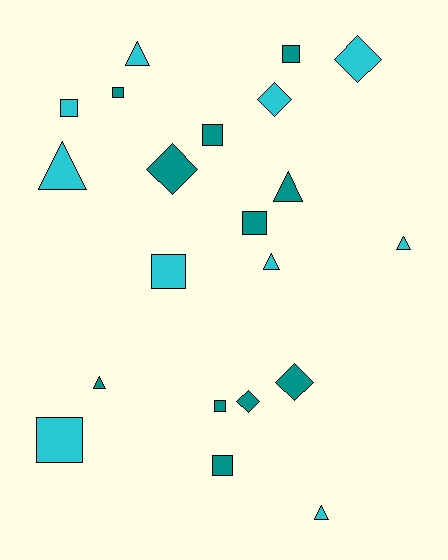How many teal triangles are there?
There are 2 teal triangles.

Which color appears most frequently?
Teal, with 11 objects.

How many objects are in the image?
There are 21 objects.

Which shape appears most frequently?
Square, with 9 objects.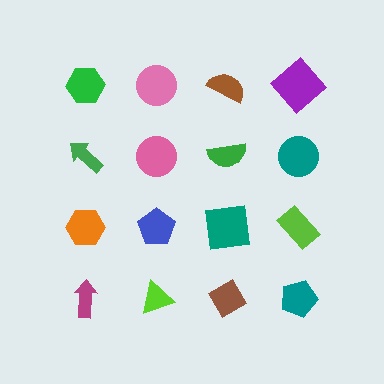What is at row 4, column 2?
A lime triangle.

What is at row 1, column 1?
A green hexagon.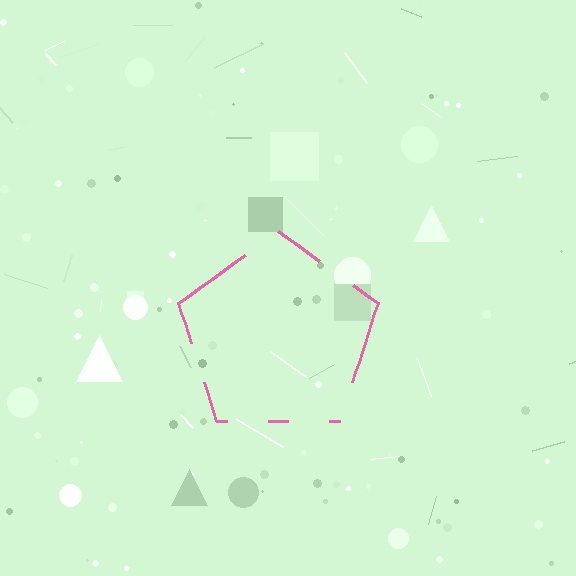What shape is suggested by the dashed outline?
The dashed outline suggests a pentagon.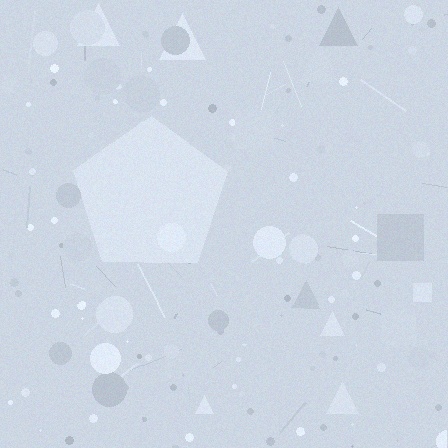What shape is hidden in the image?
A pentagon is hidden in the image.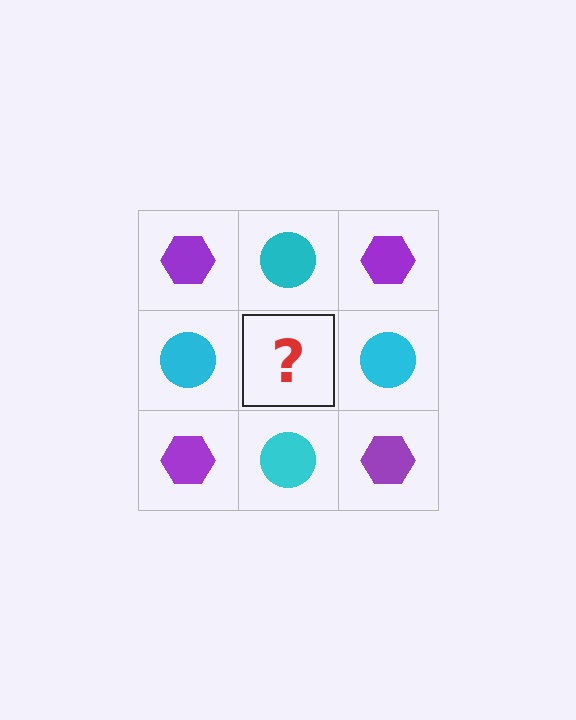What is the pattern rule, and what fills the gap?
The rule is that it alternates purple hexagon and cyan circle in a checkerboard pattern. The gap should be filled with a purple hexagon.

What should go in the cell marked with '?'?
The missing cell should contain a purple hexagon.